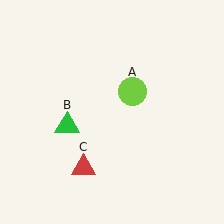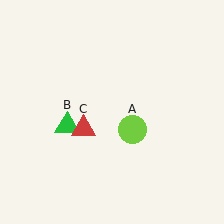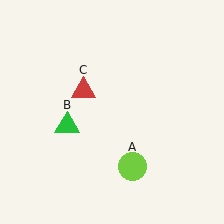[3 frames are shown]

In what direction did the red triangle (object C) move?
The red triangle (object C) moved up.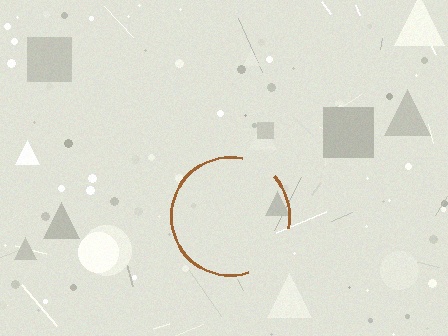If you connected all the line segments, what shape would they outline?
They would outline a circle.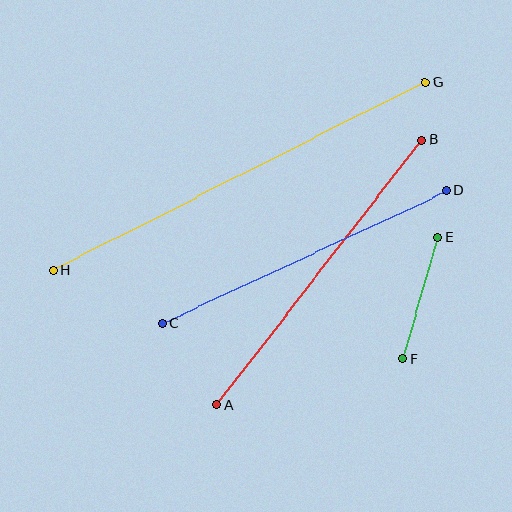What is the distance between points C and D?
The distance is approximately 314 pixels.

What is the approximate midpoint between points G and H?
The midpoint is at approximately (239, 176) pixels.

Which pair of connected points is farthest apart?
Points G and H are farthest apart.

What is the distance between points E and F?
The distance is approximately 126 pixels.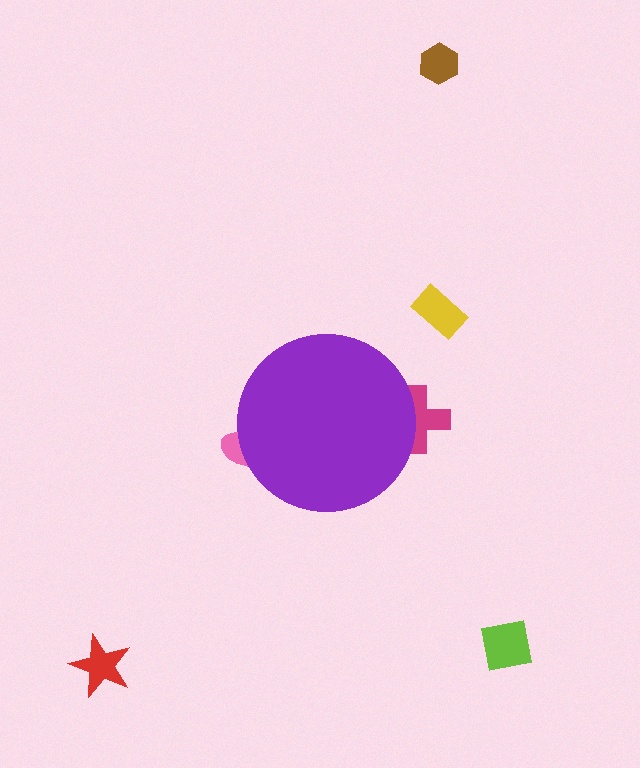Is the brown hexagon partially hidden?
No, the brown hexagon is fully visible.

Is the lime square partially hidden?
No, the lime square is fully visible.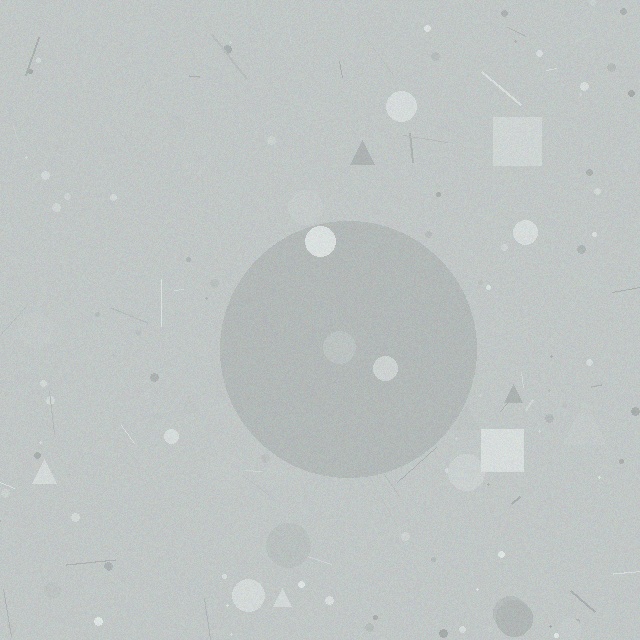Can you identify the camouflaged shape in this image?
The camouflaged shape is a circle.